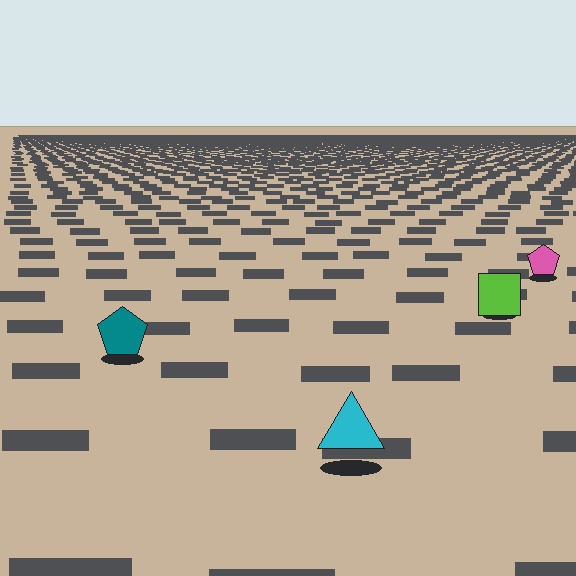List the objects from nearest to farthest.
From nearest to farthest: the cyan triangle, the teal pentagon, the lime square, the pink pentagon.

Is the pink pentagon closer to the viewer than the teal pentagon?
No. The teal pentagon is closer — you can tell from the texture gradient: the ground texture is coarser near it.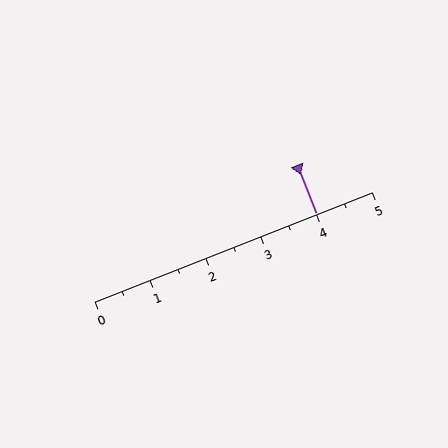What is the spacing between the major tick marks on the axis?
The major ticks are spaced 1 apart.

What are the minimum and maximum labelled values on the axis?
The axis runs from 0 to 5.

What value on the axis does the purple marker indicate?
The marker indicates approximately 4.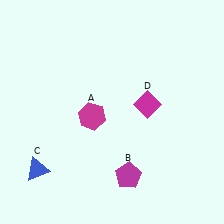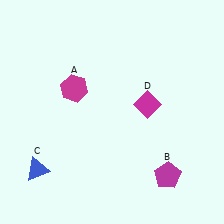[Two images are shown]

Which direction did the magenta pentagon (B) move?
The magenta pentagon (B) moved right.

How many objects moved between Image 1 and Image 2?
2 objects moved between the two images.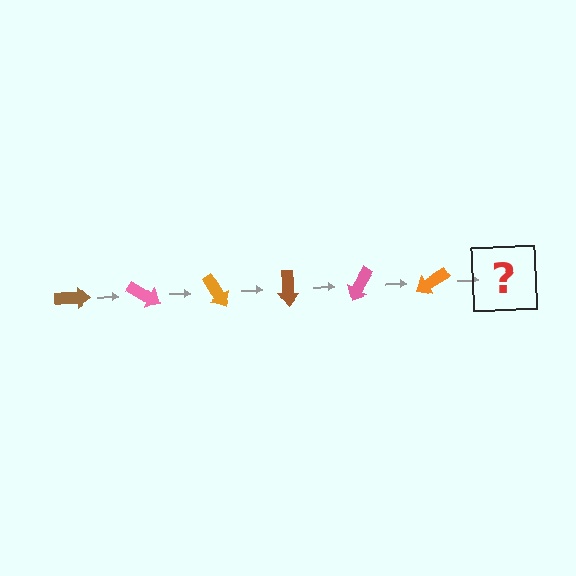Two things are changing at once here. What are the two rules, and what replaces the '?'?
The two rules are that it rotates 30 degrees each step and the color cycles through brown, pink, and orange. The '?' should be a brown arrow, rotated 180 degrees from the start.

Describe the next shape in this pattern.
It should be a brown arrow, rotated 180 degrees from the start.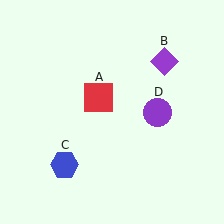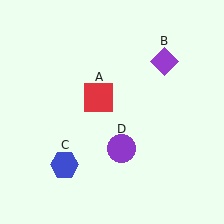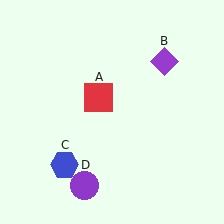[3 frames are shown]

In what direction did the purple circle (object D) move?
The purple circle (object D) moved down and to the left.